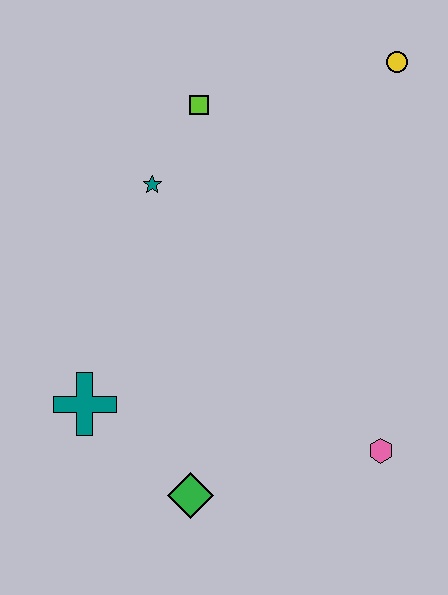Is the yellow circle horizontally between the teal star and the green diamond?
No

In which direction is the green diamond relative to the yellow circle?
The green diamond is below the yellow circle.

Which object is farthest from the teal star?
The pink hexagon is farthest from the teal star.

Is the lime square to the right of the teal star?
Yes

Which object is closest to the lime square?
The teal star is closest to the lime square.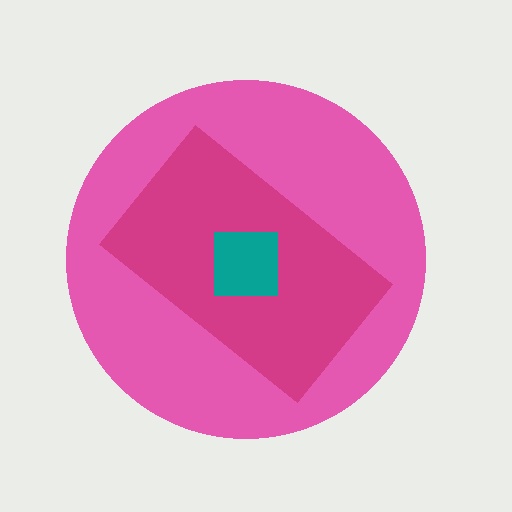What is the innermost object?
The teal square.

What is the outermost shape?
The pink circle.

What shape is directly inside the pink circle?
The magenta rectangle.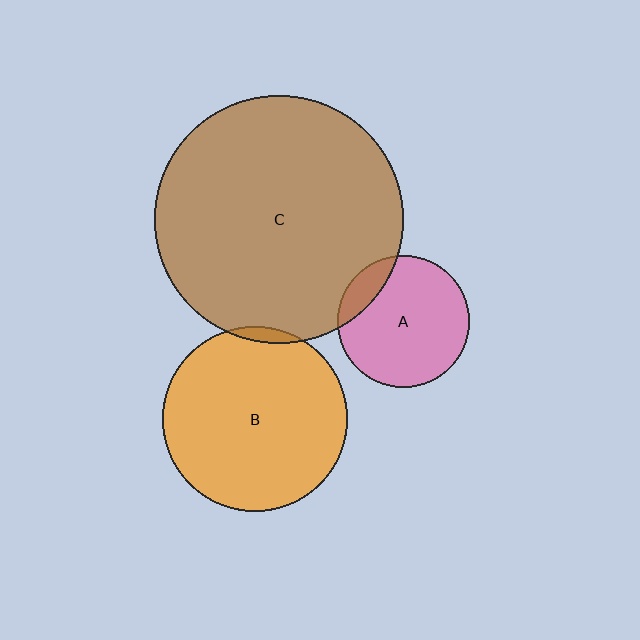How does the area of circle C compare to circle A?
Approximately 3.6 times.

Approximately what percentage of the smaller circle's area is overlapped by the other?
Approximately 5%.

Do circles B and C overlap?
Yes.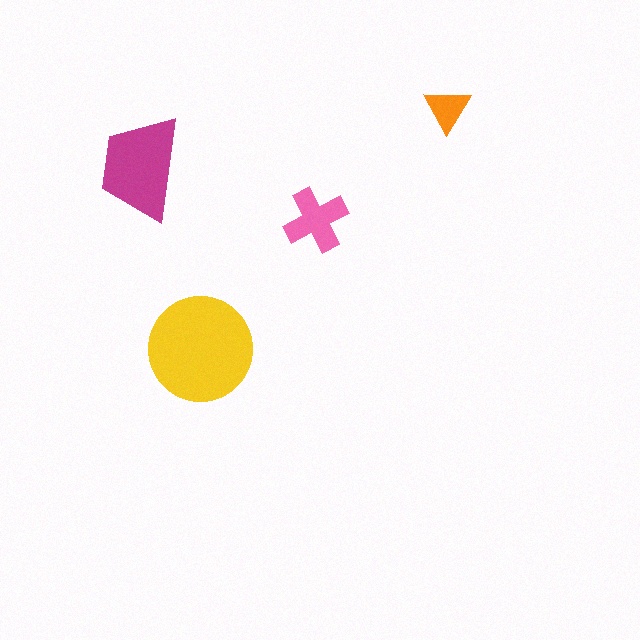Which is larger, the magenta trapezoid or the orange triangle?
The magenta trapezoid.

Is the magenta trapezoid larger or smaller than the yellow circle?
Smaller.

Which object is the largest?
The yellow circle.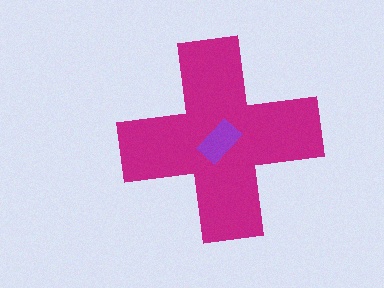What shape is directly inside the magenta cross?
The purple rectangle.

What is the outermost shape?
The magenta cross.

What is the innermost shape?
The purple rectangle.